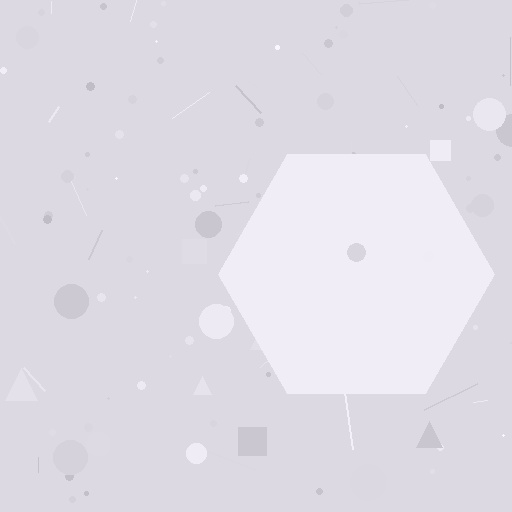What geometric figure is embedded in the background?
A hexagon is embedded in the background.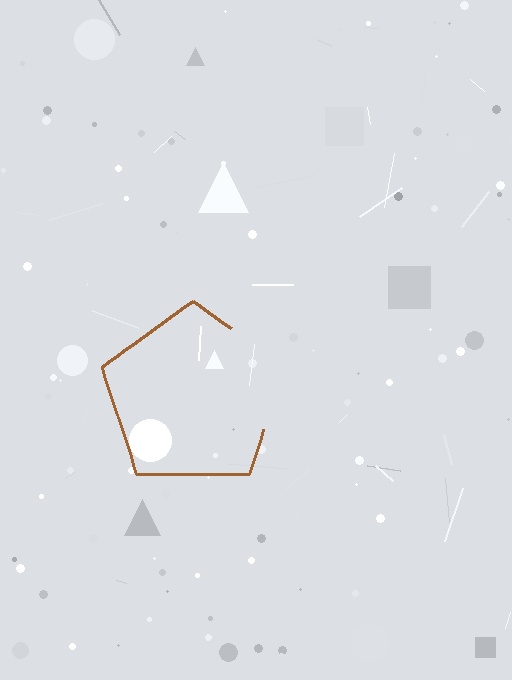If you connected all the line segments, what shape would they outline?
They would outline a pentagon.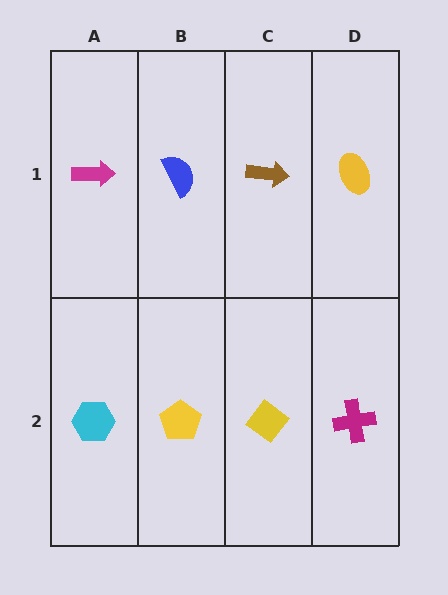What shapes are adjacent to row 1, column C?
A yellow diamond (row 2, column C), a blue semicircle (row 1, column B), a yellow ellipse (row 1, column D).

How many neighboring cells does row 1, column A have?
2.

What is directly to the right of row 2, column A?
A yellow pentagon.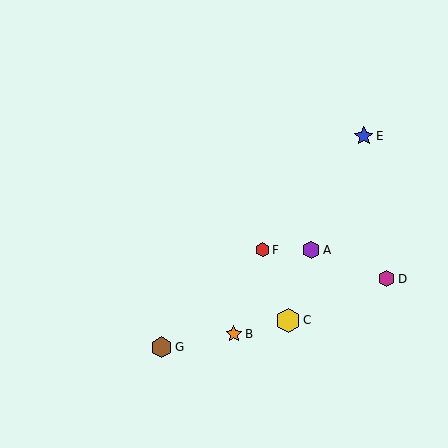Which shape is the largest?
The yellow hexagon (labeled C) is the largest.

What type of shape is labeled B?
Shape B is an orange star.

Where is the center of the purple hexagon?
The center of the purple hexagon is at (311, 250).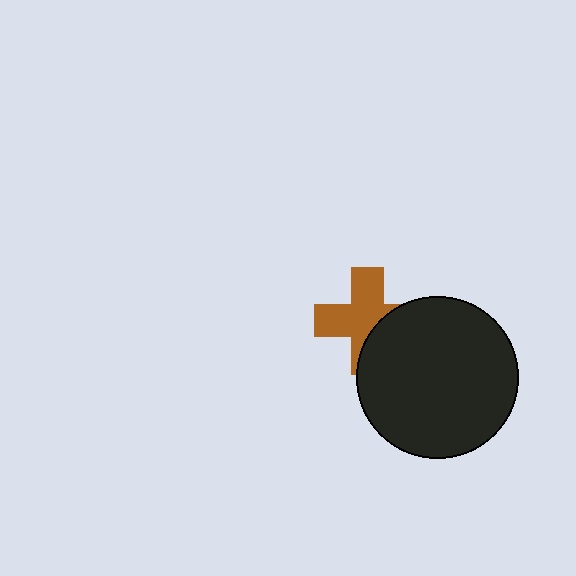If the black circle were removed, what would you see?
You would see the complete brown cross.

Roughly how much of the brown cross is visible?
About half of it is visible (roughly 62%).